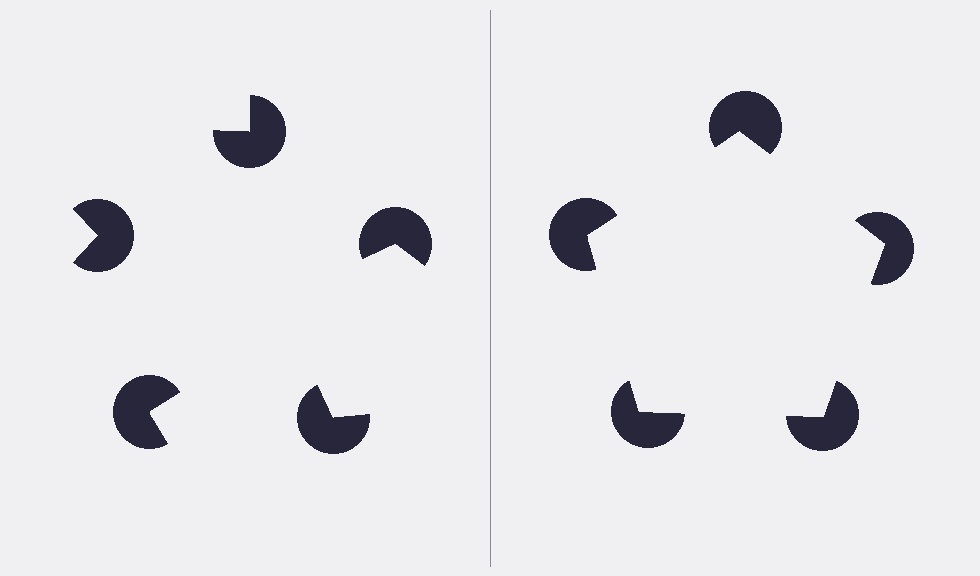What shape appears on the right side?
An illusory pentagon.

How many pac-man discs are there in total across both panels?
10 — 5 on each side.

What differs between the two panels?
The pac-man discs are positioned identically on both sides; only the wedge orientations differ. On the right they align to a pentagon; on the left they are misaligned.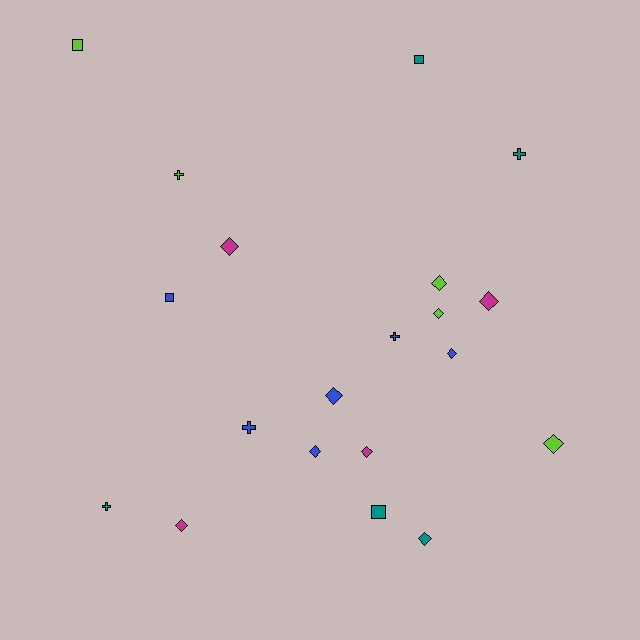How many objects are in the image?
There are 20 objects.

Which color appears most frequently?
Blue, with 6 objects.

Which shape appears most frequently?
Diamond, with 11 objects.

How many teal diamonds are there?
There is 1 teal diamond.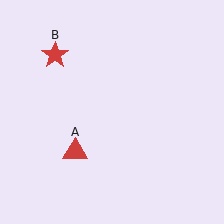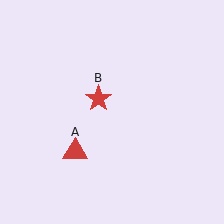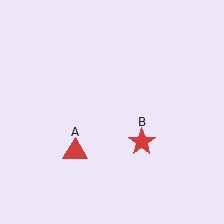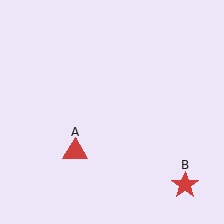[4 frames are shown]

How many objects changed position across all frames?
1 object changed position: red star (object B).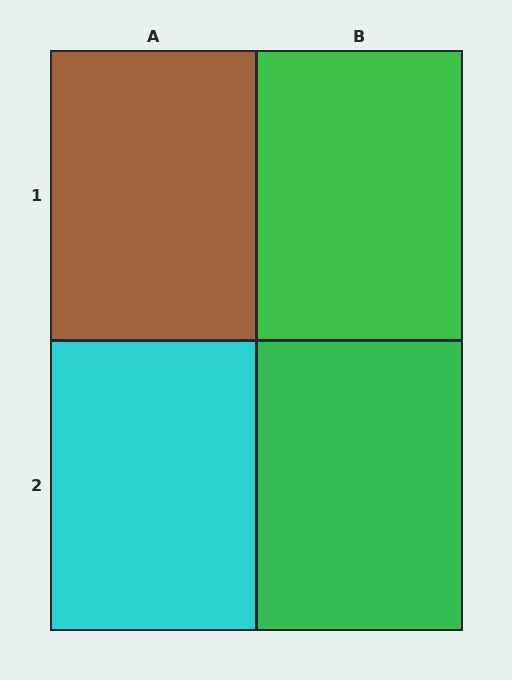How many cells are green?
2 cells are green.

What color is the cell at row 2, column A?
Cyan.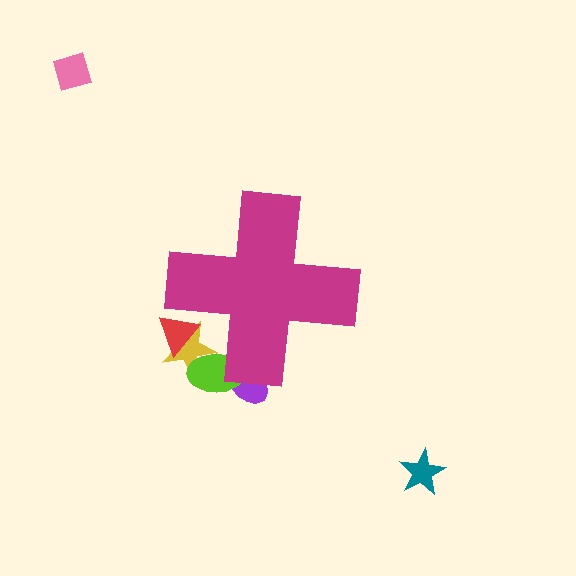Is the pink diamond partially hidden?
No, the pink diamond is fully visible.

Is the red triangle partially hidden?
Yes, the red triangle is partially hidden behind the magenta cross.